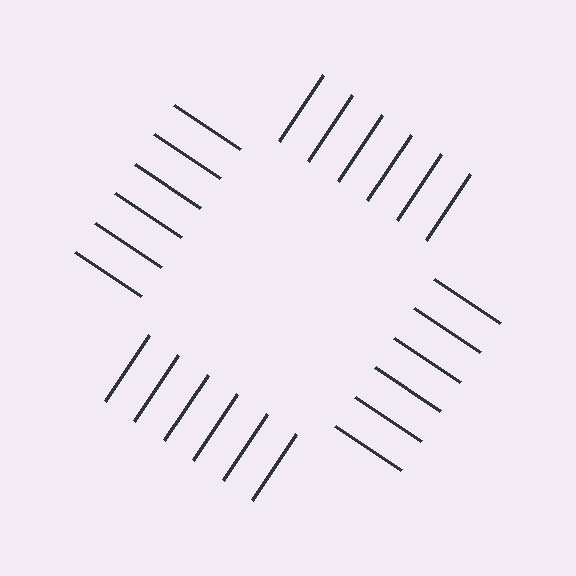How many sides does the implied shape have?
4 sides — the line-ends trace a square.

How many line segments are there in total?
24 — 6 along each of the 4 edges.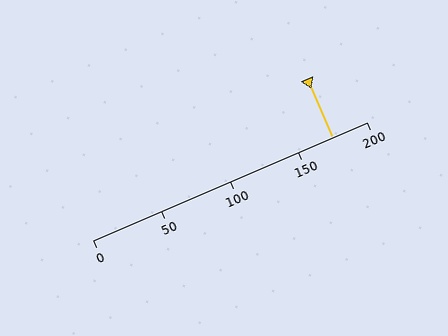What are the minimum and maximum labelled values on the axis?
The axis runs from 0 to 200.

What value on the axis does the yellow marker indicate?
The marker indicates approximately 175.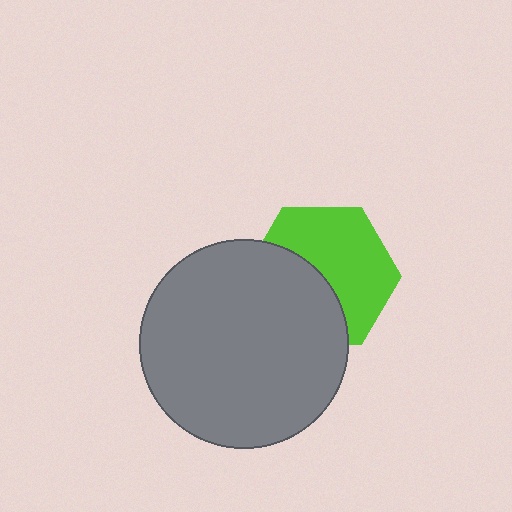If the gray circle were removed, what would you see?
You would see the complete lime hexagon.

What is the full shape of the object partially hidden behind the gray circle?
The partially hidden object is a lime hexagon.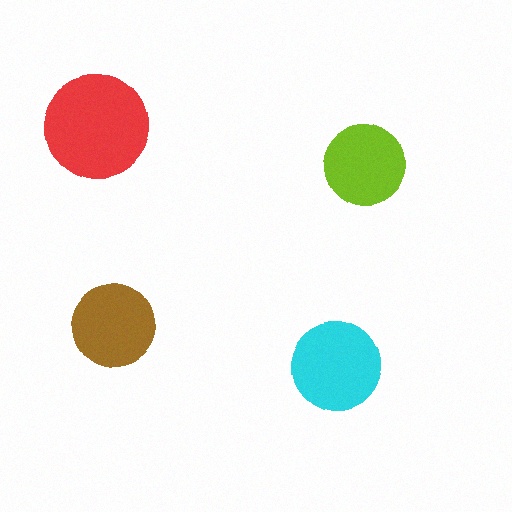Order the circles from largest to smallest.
the red one, the cyan one, the brown one, the lime one.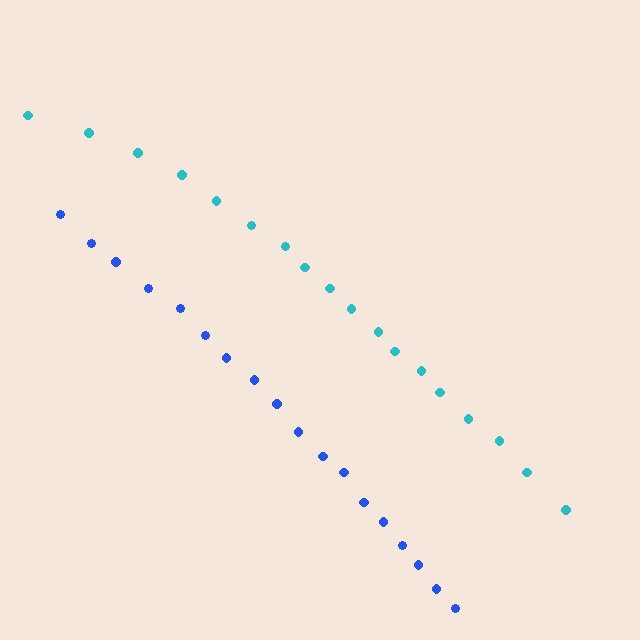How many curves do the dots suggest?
There are 2 distinct paths.